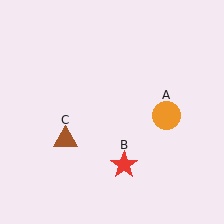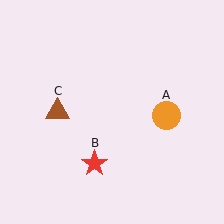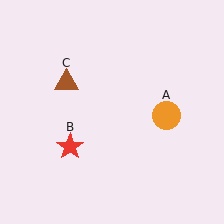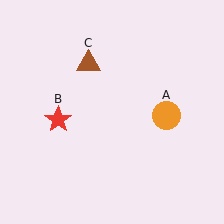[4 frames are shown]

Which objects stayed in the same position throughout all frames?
Orange circle (object A) remained stationary.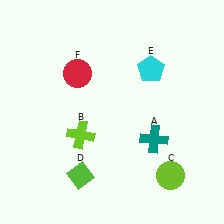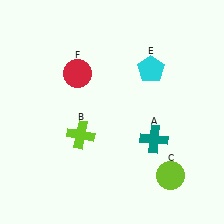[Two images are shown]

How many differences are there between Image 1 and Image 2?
There is 1 difference between the two images.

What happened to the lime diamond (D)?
The lime diamond (D) was removed in Image 2. It was in the bottom-left area of Image 1.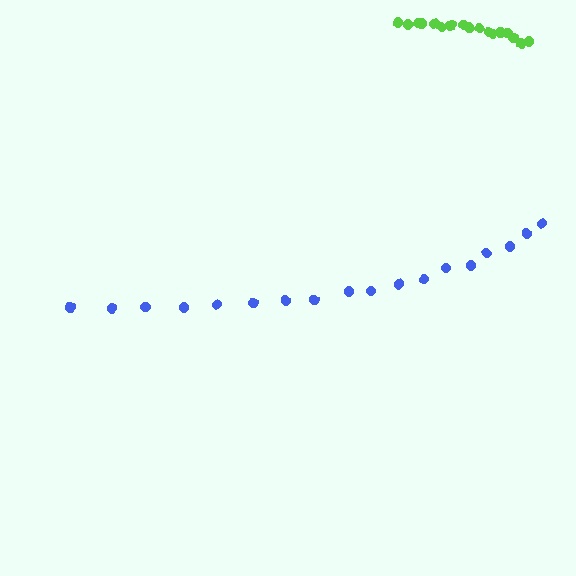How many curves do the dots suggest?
There are 2 distinct paths.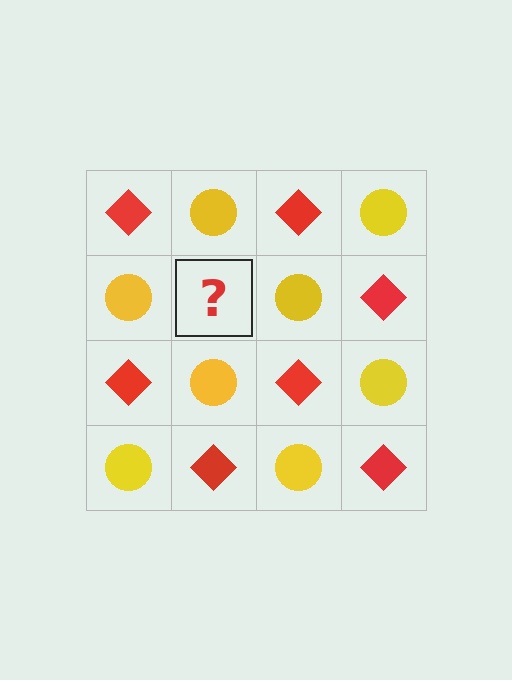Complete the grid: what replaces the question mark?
The question mark should be replaced with a red diamond.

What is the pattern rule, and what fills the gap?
The rule is that it alternates red diamond and yellow circle in a checkerboard pattern. The gap should be filled with a red diamond.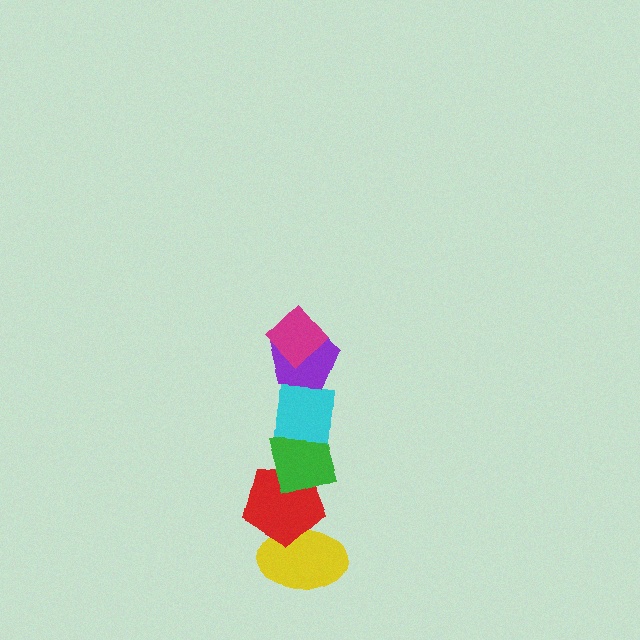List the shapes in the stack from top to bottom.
From top to bottom: the magenta diamond, the purple pentagon, the cyan square, the green diamond, the red pentagon, the yellow ellipse.